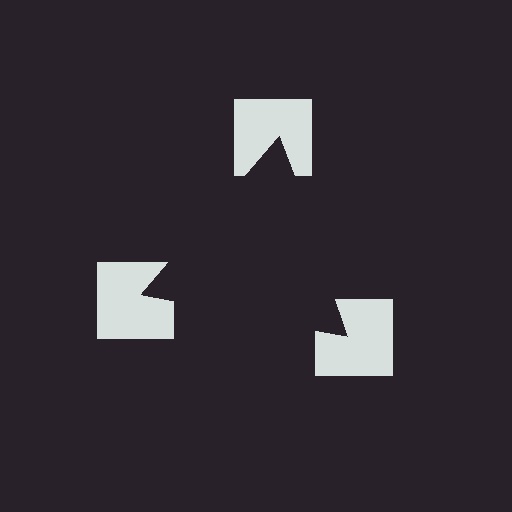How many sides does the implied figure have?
3 sides.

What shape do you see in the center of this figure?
An illusory triangle — its edges are inferred from the aligned wedge cuts in the notched squares, not physically drawn.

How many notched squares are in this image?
There are 3 — one at each vertex of the illusory triangle.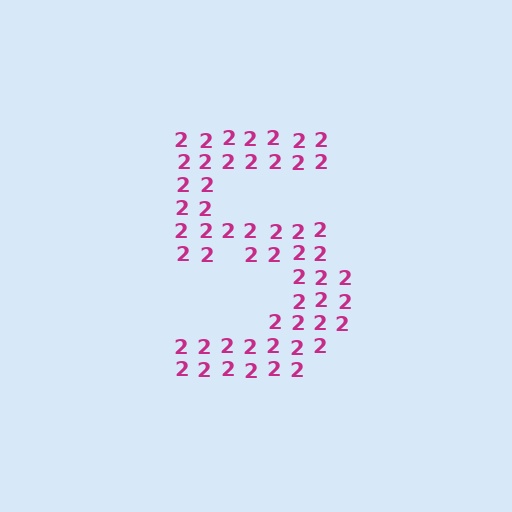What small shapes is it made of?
It is made of small digit 2's.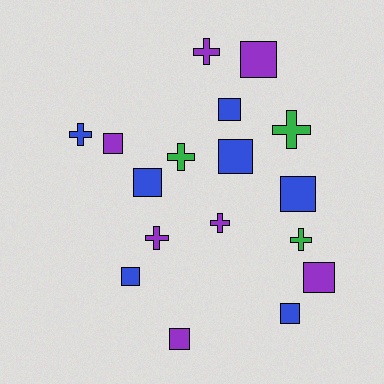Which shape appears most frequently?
Square, with 10 objects.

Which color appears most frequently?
Blue, with 7 objects.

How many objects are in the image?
There are 17 objects.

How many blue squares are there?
There are 6 blue squares.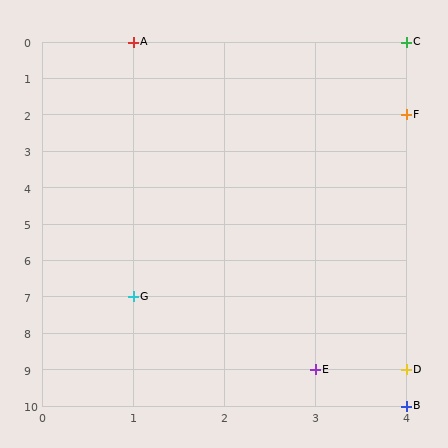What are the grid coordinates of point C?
Point C is at grid coordinates (4, 0).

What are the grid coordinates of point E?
Point E is at grid coordinates (3, 9).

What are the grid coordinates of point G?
Point G is at grid coordinates (1, 7).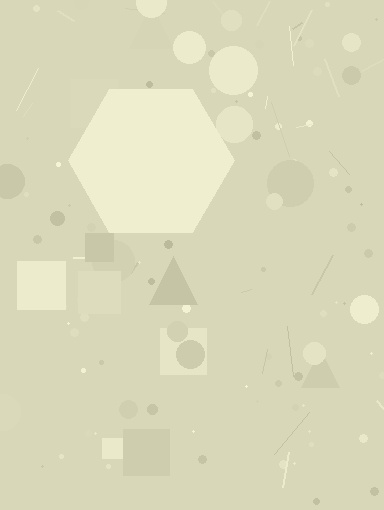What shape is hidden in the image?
A hexagon is hidden in the image.